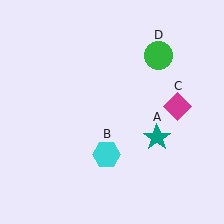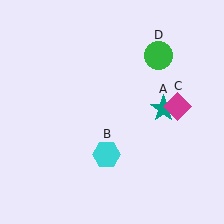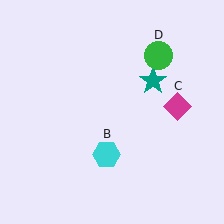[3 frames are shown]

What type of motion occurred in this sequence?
The teal star (object A) rotated counterclockwise around the center of the scene.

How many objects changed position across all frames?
1 object changed position: teal star (object A).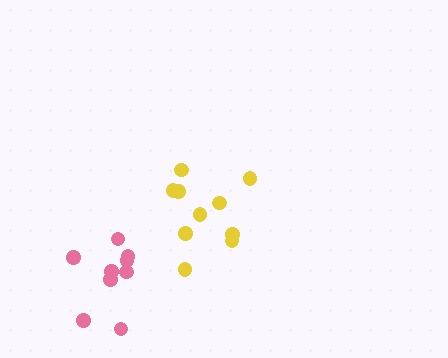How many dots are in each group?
Group 1: 10 dots, Group 2: 9 dots (19 total).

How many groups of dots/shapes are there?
There are 2 groups.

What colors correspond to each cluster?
The clusters are colored: yellow, pink.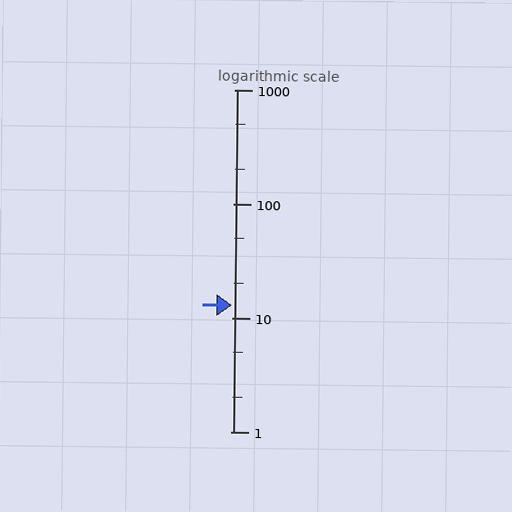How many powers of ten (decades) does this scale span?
The scale spans 3 decades, from 1 to 1000.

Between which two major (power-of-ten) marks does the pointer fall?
The pointer is between 10 and 100.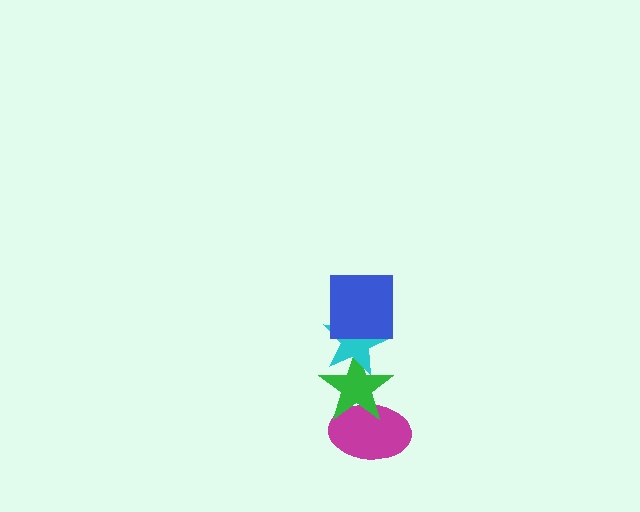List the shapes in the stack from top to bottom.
From top to bottom: the blue square, the cyan star, the green star, the magenta ellipse.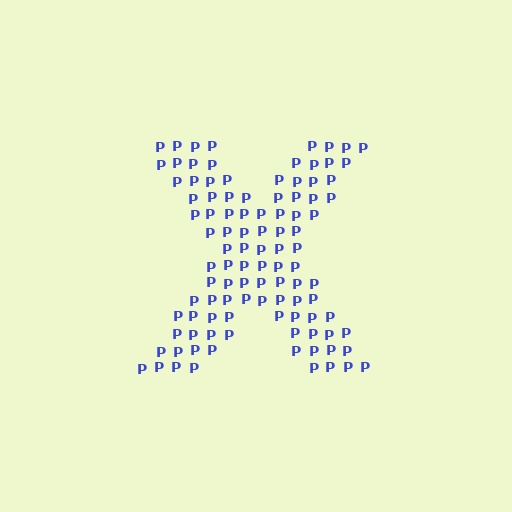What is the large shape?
The large shape is the letter X.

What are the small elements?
The small elements are letter P's.